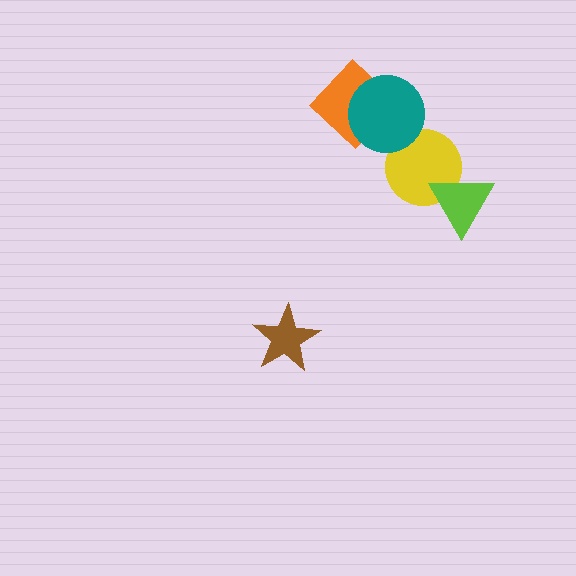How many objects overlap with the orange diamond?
1 object overlaps with the orange diamond.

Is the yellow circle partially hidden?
Yes, it is partially covered by another shape.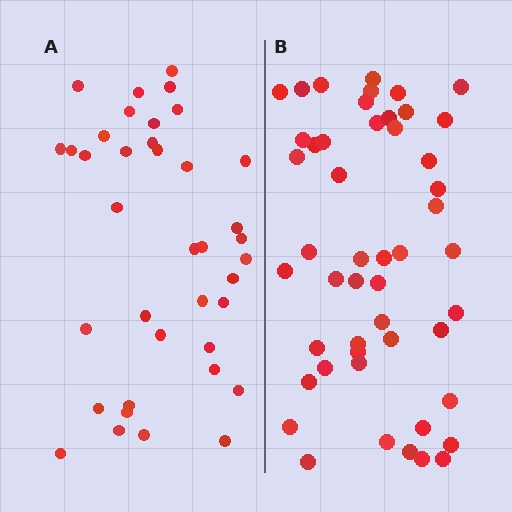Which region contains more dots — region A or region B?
Region B (the right region) has more dots.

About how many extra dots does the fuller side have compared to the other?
Region B has roughly 12 or so more dots than region A.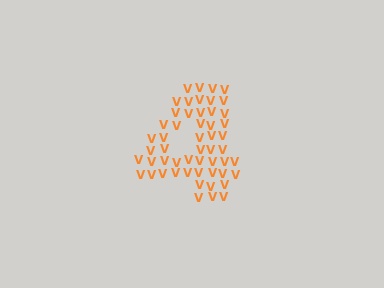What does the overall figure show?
The overall figure shows the digit 4.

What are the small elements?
The small elements are letter V's.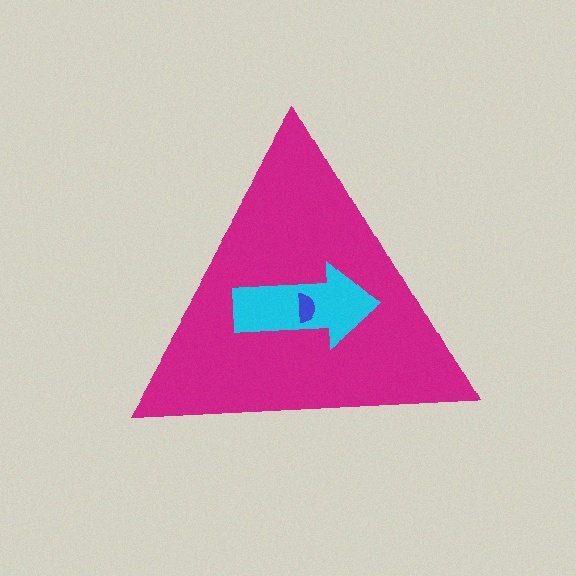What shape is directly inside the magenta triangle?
The cyan arrow.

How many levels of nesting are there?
3.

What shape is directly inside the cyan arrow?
The blue semicircle.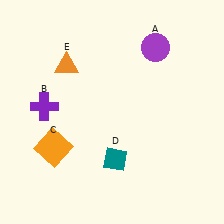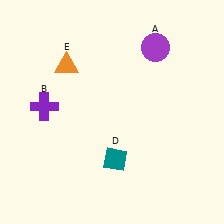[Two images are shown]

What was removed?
The orange square (C) was removed in Image 2.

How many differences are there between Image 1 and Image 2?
There is 1 difference between the two images.